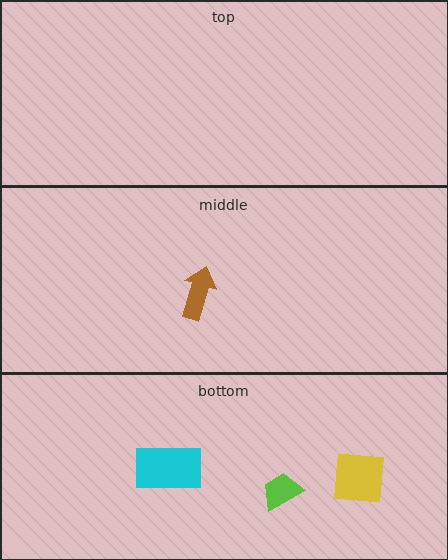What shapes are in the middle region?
The brown arrow.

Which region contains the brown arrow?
The middle region.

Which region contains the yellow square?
The bottom region.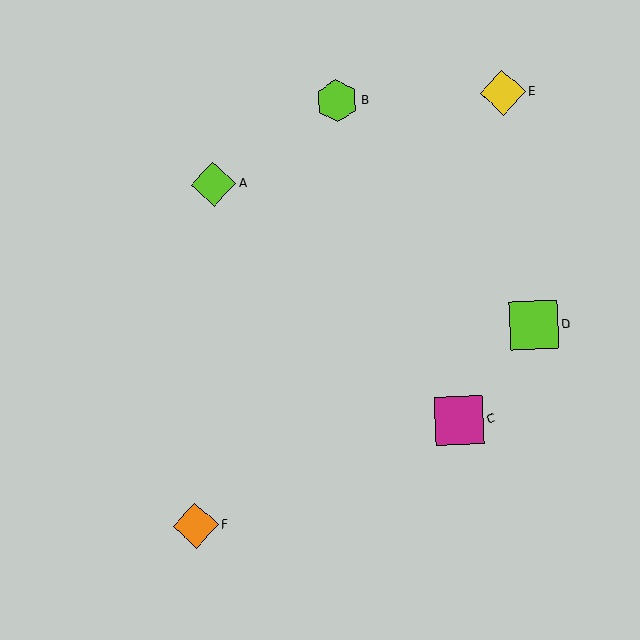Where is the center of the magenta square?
The center of the magenta square is at (459, 420).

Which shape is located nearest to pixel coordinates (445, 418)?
The magenta square (labeled C) at (459, 420) is nearest to that location.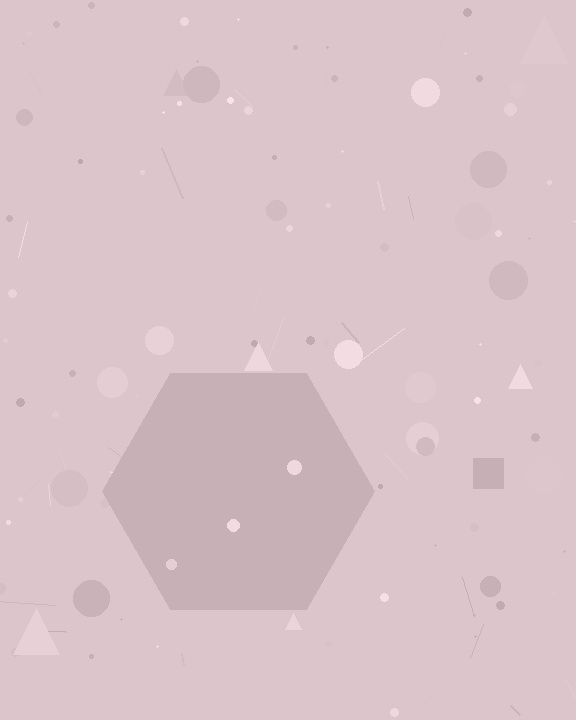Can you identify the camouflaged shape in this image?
The camouflaged shape is a hexagon.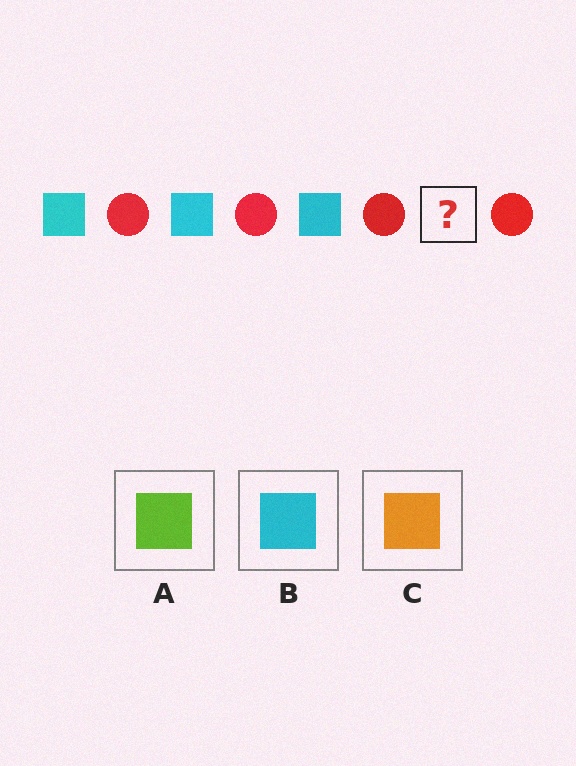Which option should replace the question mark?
Option B.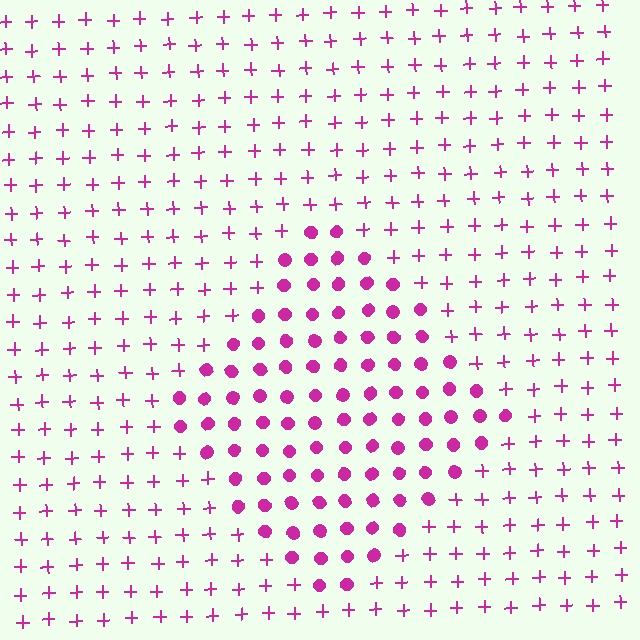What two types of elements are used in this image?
The image uses circles inside the diamond region and plus signs outside it.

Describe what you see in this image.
The image is filled with small magenta elements arranged in a uniform grid. A diamond-shaped region contains circles, while the surrounding area contains plus signs. The boundary is defined purely by the change in element shape.